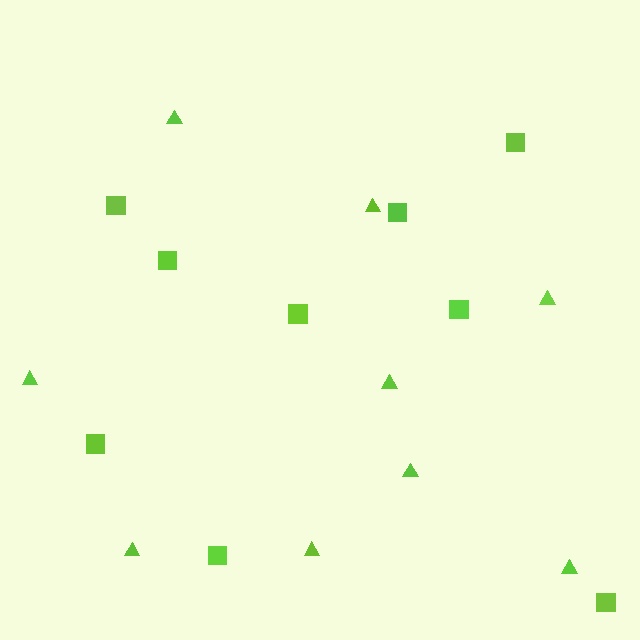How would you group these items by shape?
There are 2 groups: one group of triangles (9) and one group of squares (9).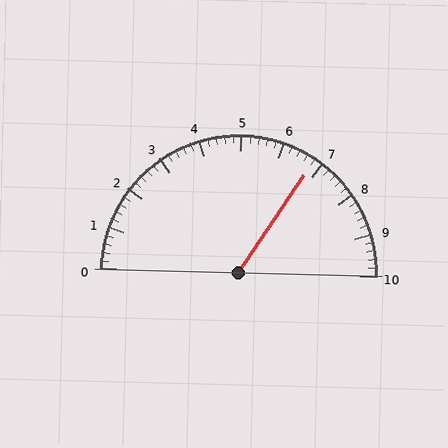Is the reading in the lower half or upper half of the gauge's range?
The reading is in the upper half of the range (0 to 10).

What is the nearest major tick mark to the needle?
The nearest major tick mark is 7.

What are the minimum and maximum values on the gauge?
The gauge ranges from 0 to 10.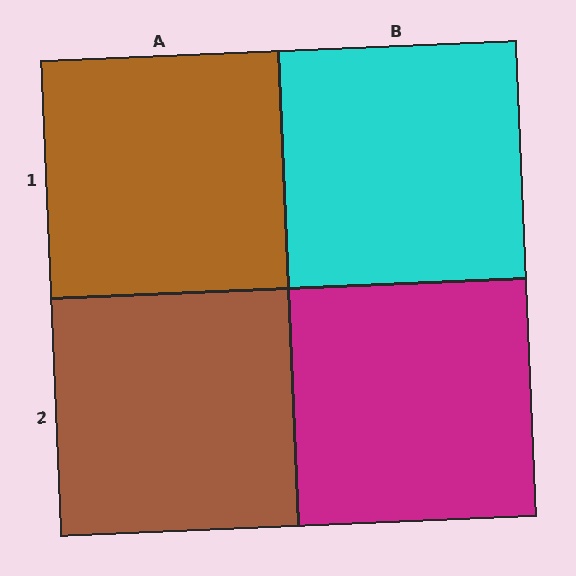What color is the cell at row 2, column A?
Brown.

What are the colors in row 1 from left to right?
Brown, cyan.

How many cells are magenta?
1 cell is magenta.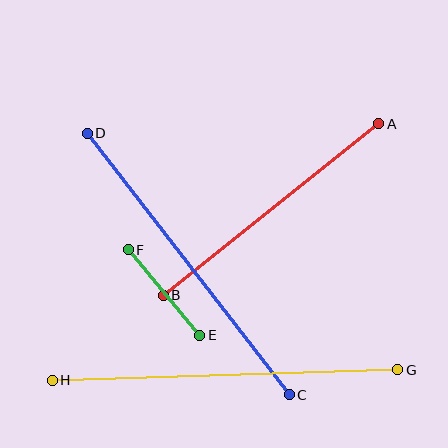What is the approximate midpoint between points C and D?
The midpoint is at approximately (188, 264) pixels.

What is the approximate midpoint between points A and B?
The midpoint is at approximately (271, 210) pixels.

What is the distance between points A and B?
The distance is approximately 275 pixels.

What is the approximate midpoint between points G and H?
The midpoint is at approximately (225, 375) pixels.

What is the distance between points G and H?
The distance is approximately 346 pixels.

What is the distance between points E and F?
The distance is approximately 111 pixels.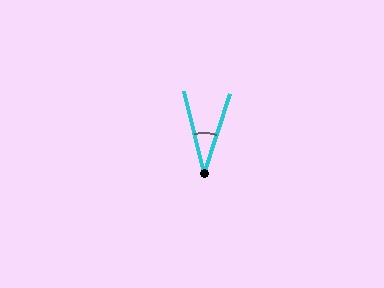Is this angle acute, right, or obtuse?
It is acute.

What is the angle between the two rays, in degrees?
Approximately 32 degrees.